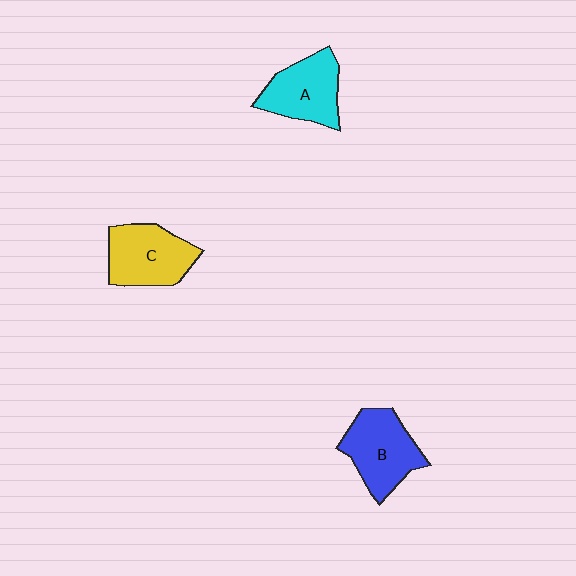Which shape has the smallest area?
Shape A (cyan).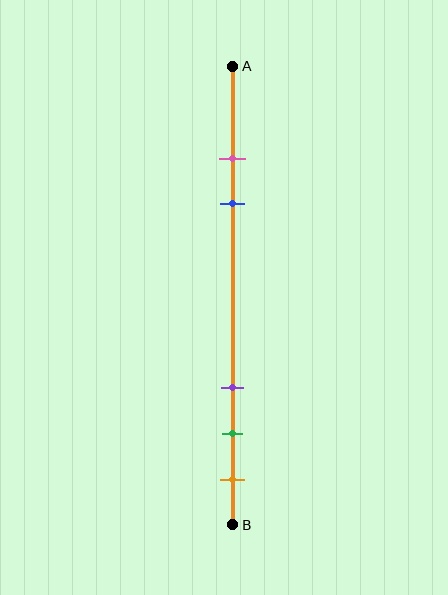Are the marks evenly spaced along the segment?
No, the marks are not evenly spaced.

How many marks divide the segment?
There are 5 marks dividing the segment.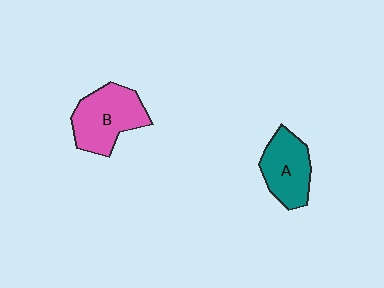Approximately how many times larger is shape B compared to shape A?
Approximately 1.2 times.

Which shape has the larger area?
Shape B (pink).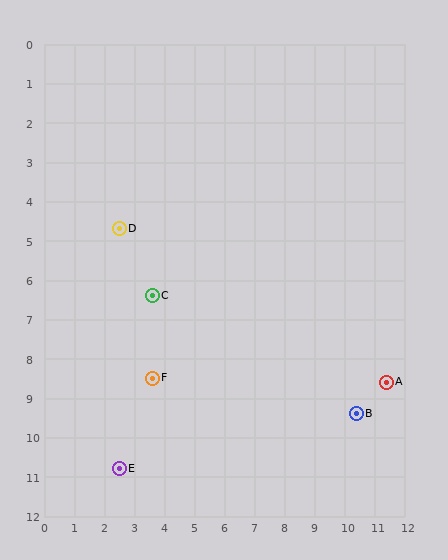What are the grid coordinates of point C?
Point C is at approximately (3.6, 6.4).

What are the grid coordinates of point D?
Point D is at approximately (2.5, 4.7).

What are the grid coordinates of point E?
Point E is at approximately (2.5, 10.8).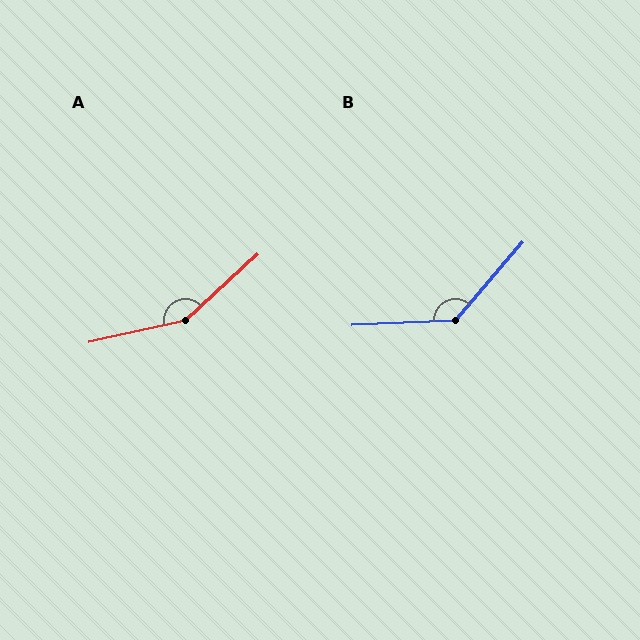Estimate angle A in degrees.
Approximately 150 degrees.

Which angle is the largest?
A, at approximately 150 degrees.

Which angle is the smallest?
B, at approximately 134 degrees.